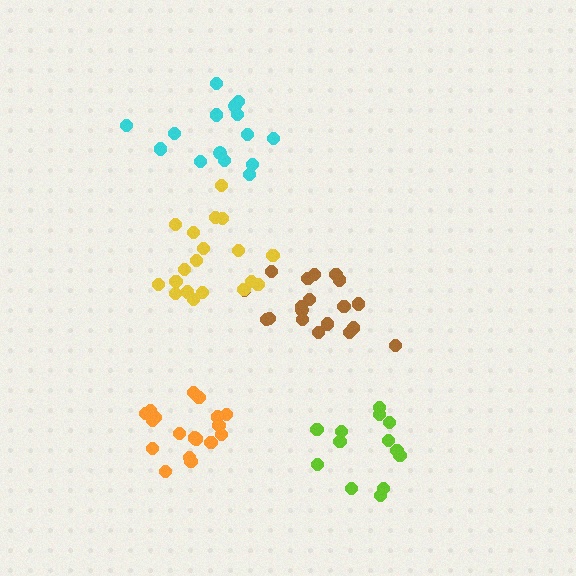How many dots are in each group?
Group 1: 18 dots, Group 2: 19 dots, Group 3: 19 dots, Group 4: 13 dots, Group 5: 15 dots (84 total).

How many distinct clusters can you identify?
There are 5 distinct clusters.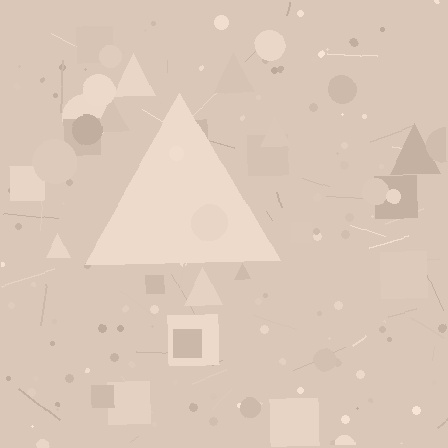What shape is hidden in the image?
A triangle is hidden in the image.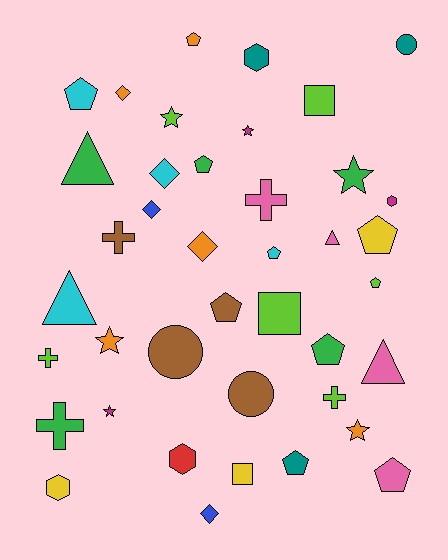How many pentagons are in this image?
There are 10 pentagons.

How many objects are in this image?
There are 40 objects.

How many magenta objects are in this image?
There are 3 magenta objects.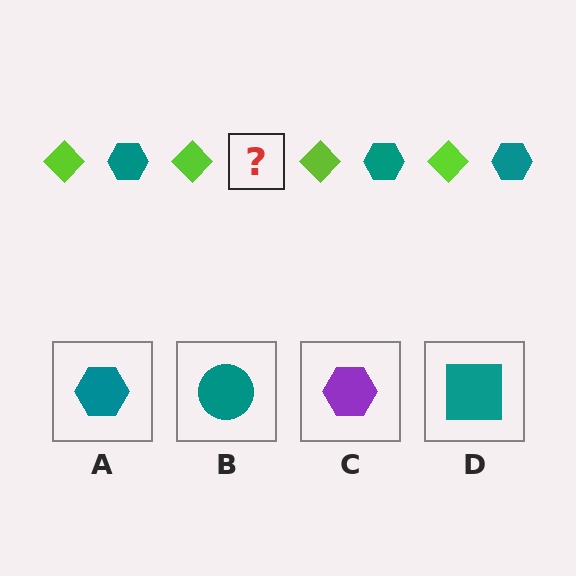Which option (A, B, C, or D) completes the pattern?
A.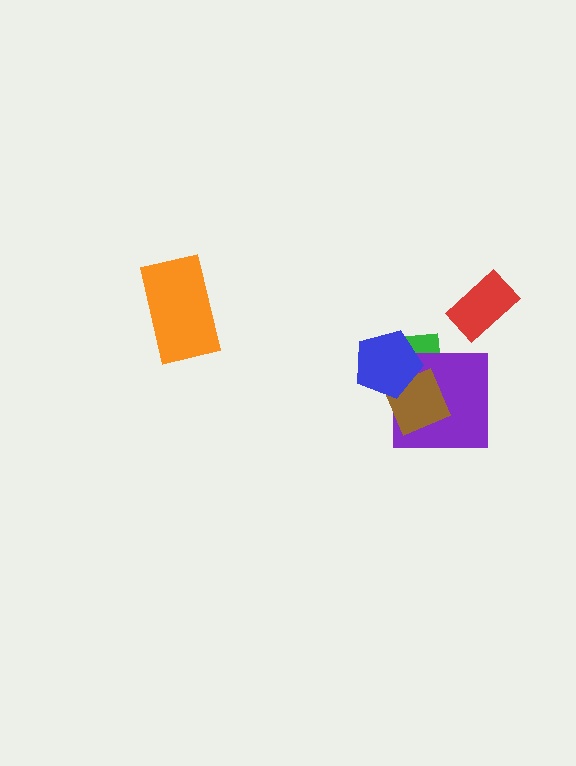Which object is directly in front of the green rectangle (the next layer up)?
The purple square is directly in front of the green rectangle.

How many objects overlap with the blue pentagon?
3 objects overlap with the blue pentagon.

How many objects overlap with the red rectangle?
0 objects overlap with the red rectangle.